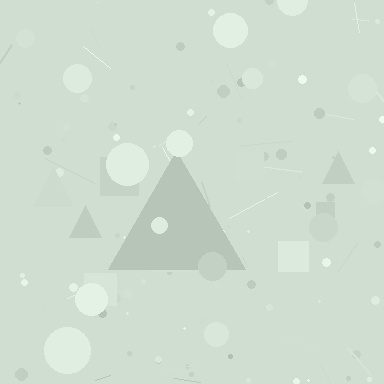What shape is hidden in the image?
A triangle is hidden in the image.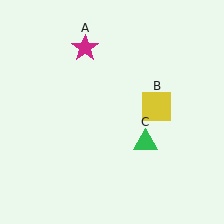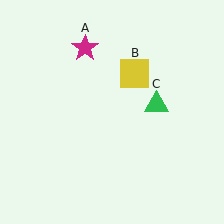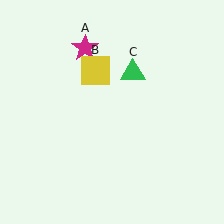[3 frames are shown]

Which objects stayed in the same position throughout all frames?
Magenta star (object A) remained stationary.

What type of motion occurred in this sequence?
The yellow square (object B), green triangle (object C) rotated counterclockwise around the center of the scene.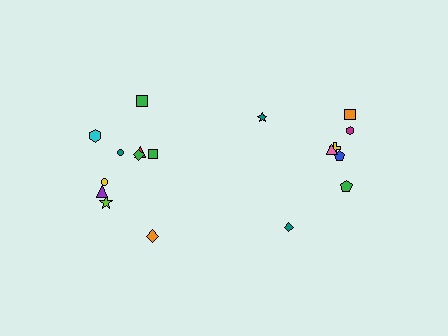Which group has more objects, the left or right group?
The left group.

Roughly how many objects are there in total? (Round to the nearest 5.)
Roughly 20 objects in total.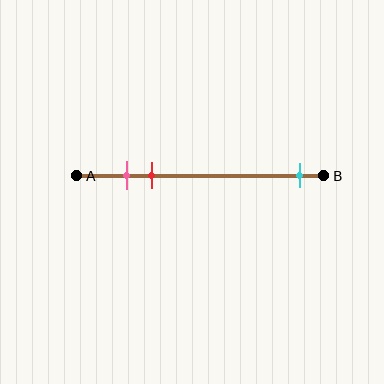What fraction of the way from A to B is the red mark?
The red mark is approximately 30% (0.3) of the way from A to B.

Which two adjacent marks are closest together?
The pink and red marks are the closest adjacent pair.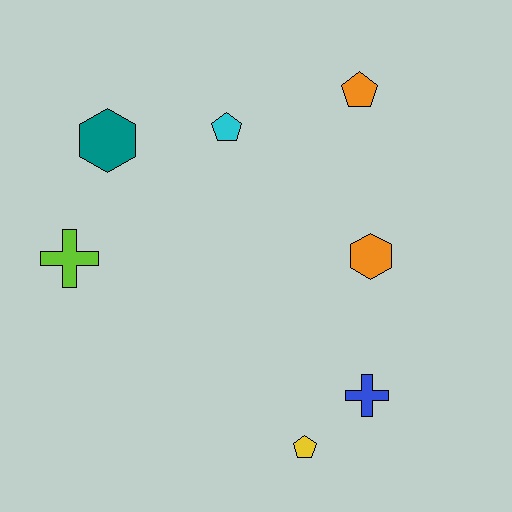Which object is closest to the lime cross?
The teal hexagon is closest to the lime cross.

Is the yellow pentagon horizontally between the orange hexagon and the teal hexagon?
Yes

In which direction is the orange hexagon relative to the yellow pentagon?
The orange hexagon is above the yellow pentagon.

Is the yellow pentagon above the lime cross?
No